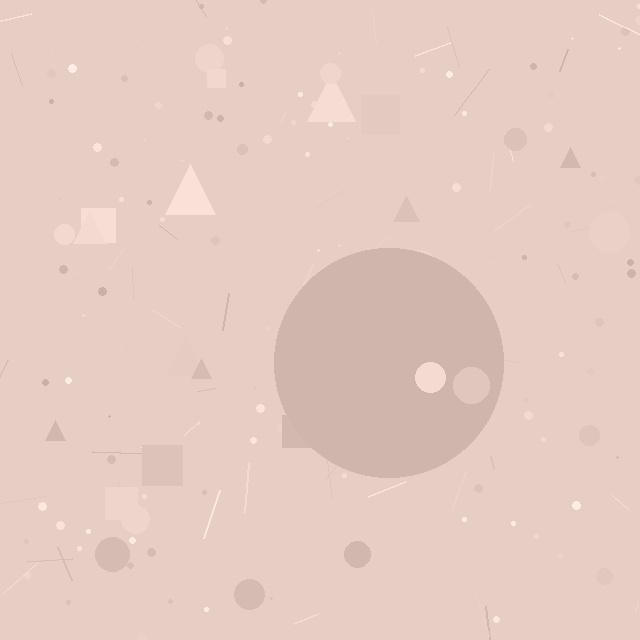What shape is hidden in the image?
A circle is hidden in the image.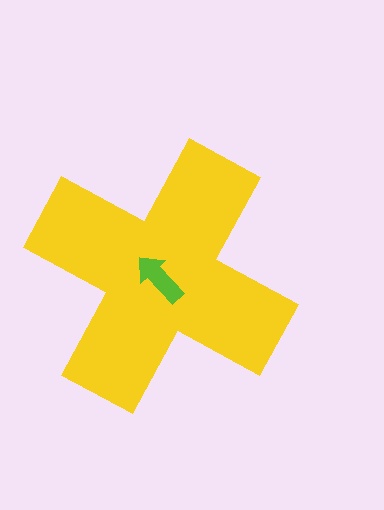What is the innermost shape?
The lime arrow.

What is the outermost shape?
The yellow cross.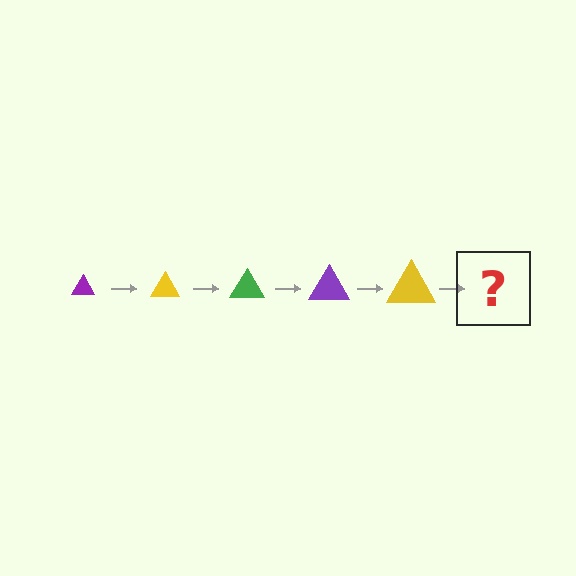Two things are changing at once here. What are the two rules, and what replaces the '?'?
The two rules are that the triangle grows larger each step and the color cycles through purple, yellow, and green. The '?' should be a green triangle, larger than the previous one.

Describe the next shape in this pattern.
It should be a green triangle, larger than the previous one.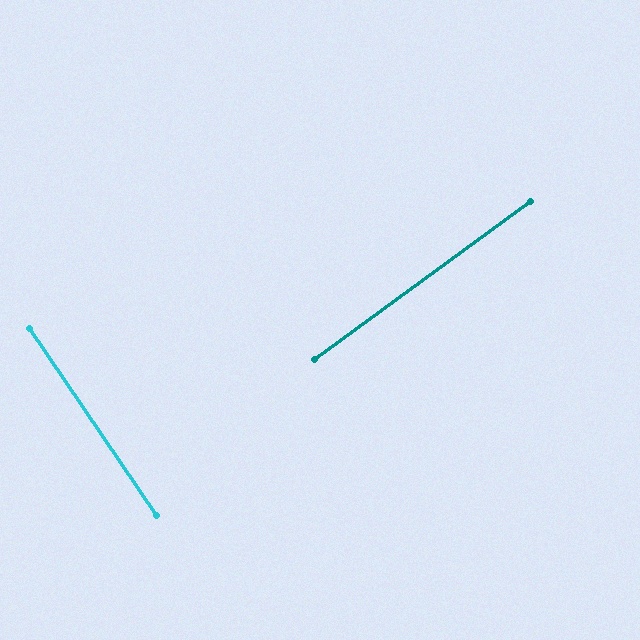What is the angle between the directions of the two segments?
Approximately 88 degrees.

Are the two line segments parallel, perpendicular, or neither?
Perpendicular — they meet at approximately 88°.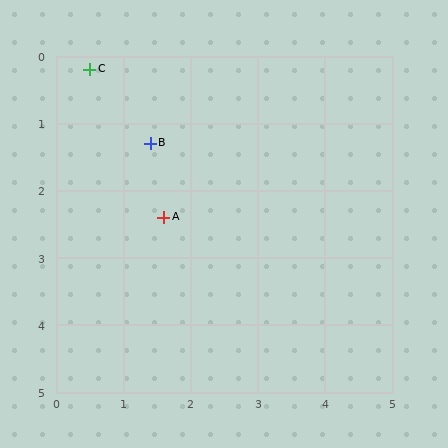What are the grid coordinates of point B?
Point B is at approximately (1.4, 1.3).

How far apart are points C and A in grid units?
Points C and A are about 2.5 grid units apart.